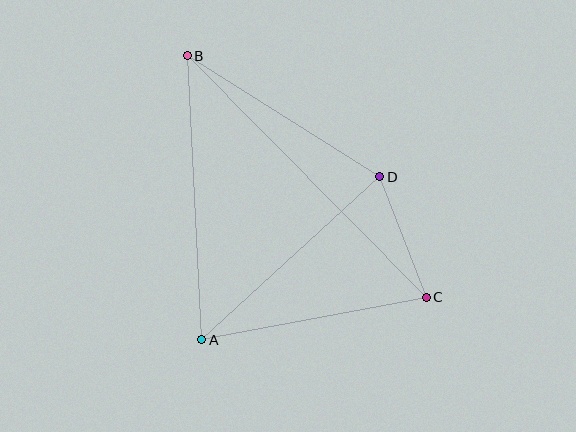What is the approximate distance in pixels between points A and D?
The distance between A and D is approximately 241 pixels.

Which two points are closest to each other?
Points C and D are closest to each other.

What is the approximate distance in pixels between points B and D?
The distance between B and D is approximately 227 pixels.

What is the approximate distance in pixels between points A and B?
The distance between A and B is approximately 285 pixels.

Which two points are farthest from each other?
Points B and C are farthest from each other.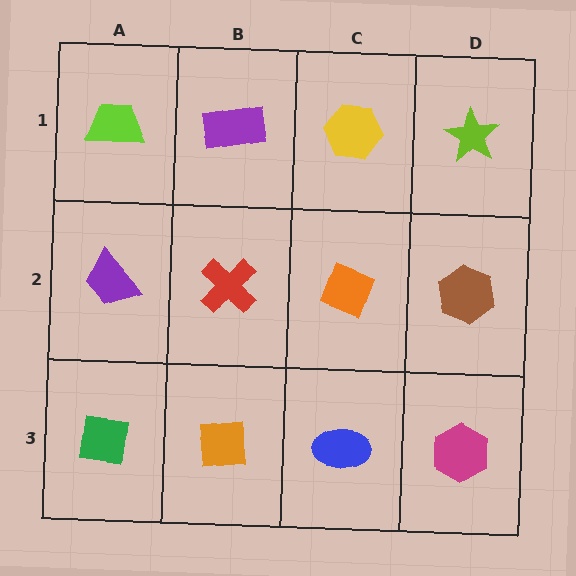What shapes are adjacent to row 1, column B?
A red cross (row 2, column B), a lime trapezoid (row 1, column A), a yellow hexagon (row 1, column C).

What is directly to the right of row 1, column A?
A purple rectangle.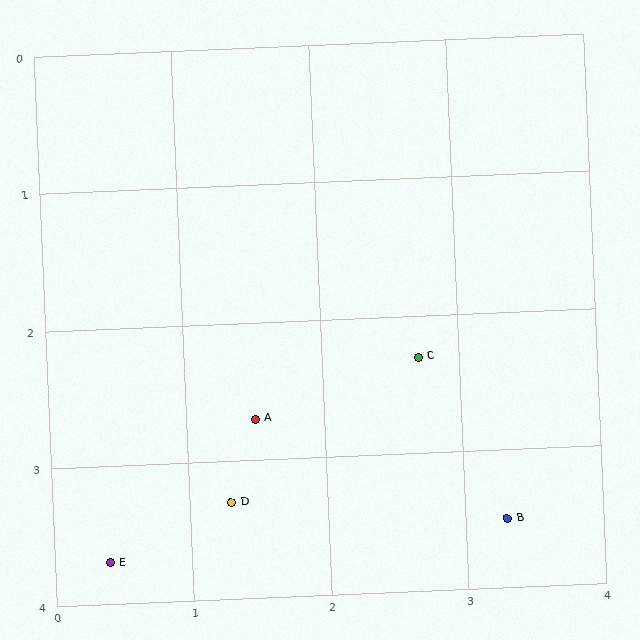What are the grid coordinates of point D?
Point D is at approximately (1.3, 3.3).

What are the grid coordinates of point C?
Point C is at approximately (2.7, 2.3).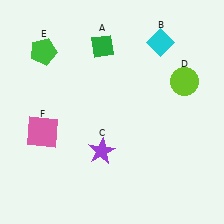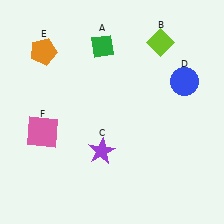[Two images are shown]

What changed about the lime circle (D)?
In Image 1, D is lime. In Image 2, it changed to blue.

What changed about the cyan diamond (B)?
In Image 1, B is cyan. In Image 2, it changed to lime.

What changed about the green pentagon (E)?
In Image 1, E is green. In Image 2, it changed to orange.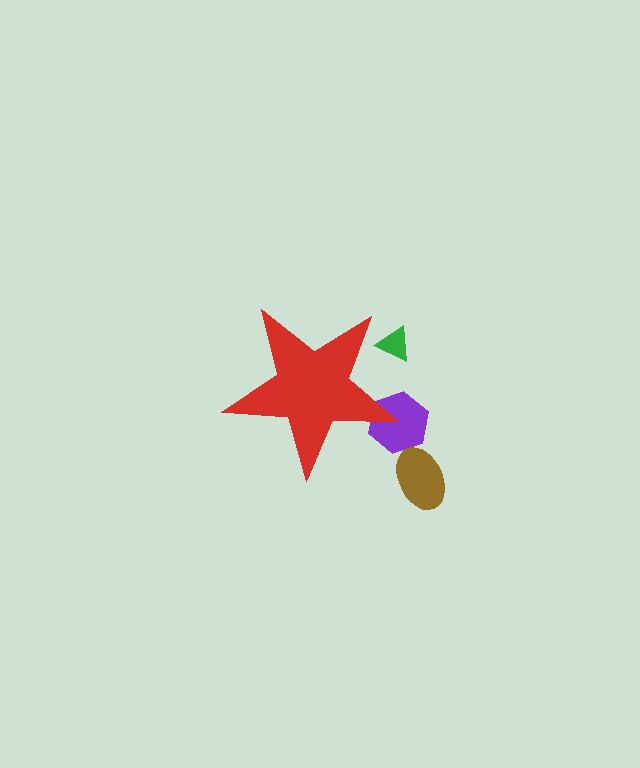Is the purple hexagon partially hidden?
Yes, the purple hexagon is partially hidden behind the red star.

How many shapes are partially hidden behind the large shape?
2 shapes are partially hidden.